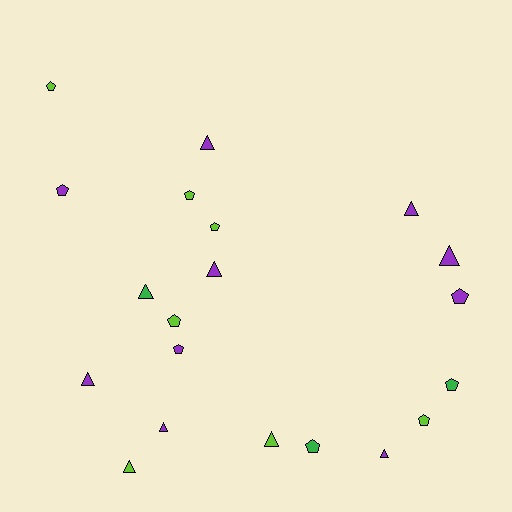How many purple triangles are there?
There are 7 purple triangles.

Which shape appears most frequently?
Pentagon, with 10 objects.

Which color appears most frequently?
Purple, with 10 objects.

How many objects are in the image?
There are 20 objects.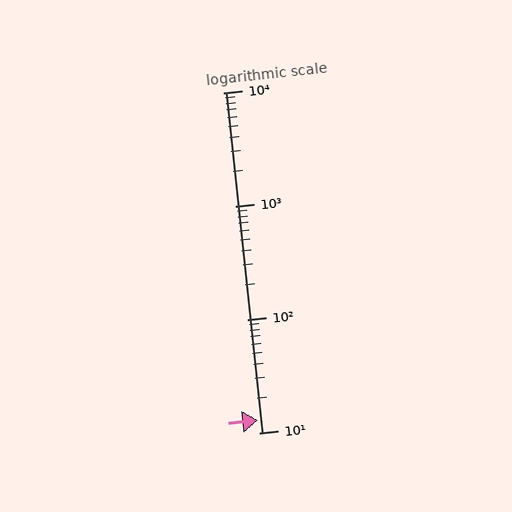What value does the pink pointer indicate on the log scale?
The pointer indicates approximately 13.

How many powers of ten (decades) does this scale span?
The scale spans 3 decades, from 10 to 10000.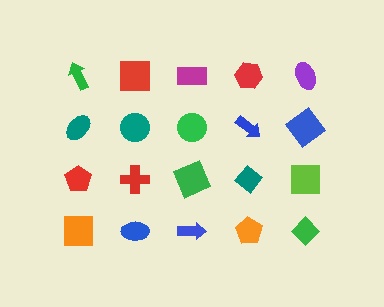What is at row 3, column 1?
A red pentagon.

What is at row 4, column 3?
A blue arrow.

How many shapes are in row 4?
5 shapes.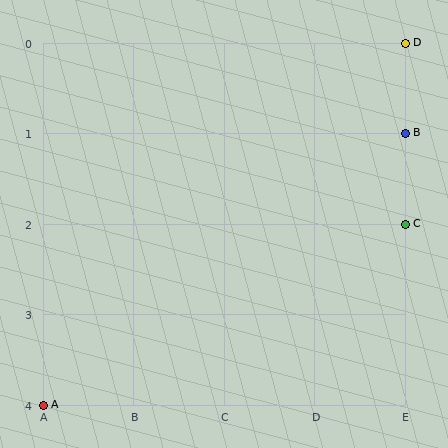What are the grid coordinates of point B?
Point B is at grid coordinates (E, 1).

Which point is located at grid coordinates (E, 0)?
Point D is at (E, 0).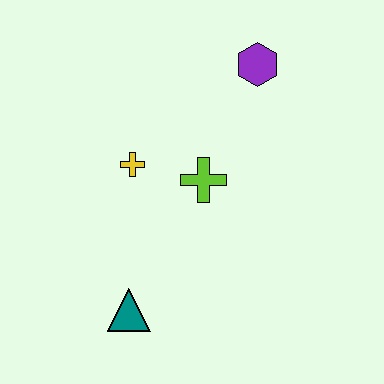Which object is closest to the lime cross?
The yellow cross is closest to the lime cross.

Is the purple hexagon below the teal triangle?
No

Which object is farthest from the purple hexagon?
The teal triangle is farthest from the purple hexagon.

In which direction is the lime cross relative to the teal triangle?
The lime cross is above the teal triangle.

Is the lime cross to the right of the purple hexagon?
No